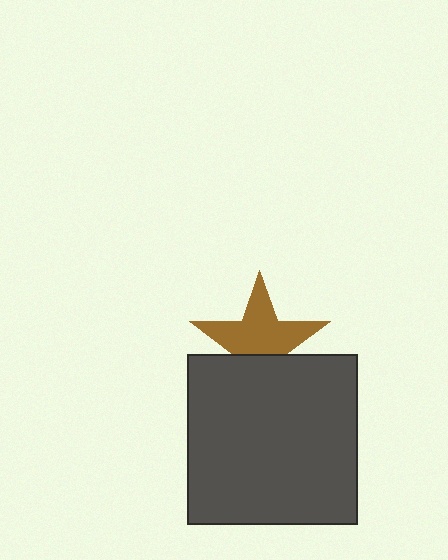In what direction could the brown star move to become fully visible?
The brown star could move up. That would shift it out from behind the dark gray square entirely.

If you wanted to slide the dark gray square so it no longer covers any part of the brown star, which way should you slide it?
Slide it down — that is the most direct way to separate the two shapes.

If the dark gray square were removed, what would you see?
You would see the complete brown star.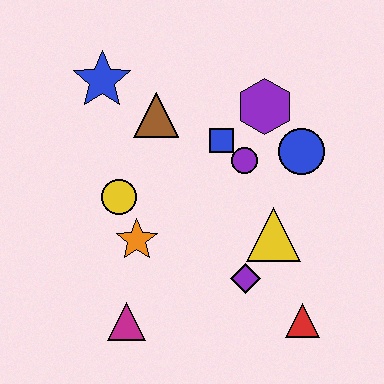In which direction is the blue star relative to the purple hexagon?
The blue star is to the left of the purple hexagon.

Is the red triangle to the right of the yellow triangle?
Yes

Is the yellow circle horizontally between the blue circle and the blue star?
Yes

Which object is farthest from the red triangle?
The blue star is farthest from the red triangle.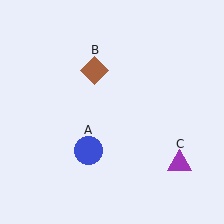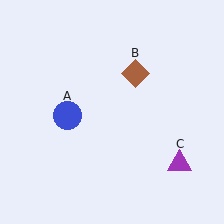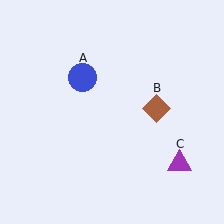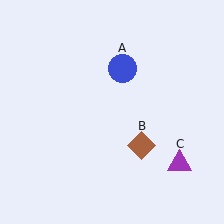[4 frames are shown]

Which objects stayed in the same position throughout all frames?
Purple triangle (object C) remained stationary.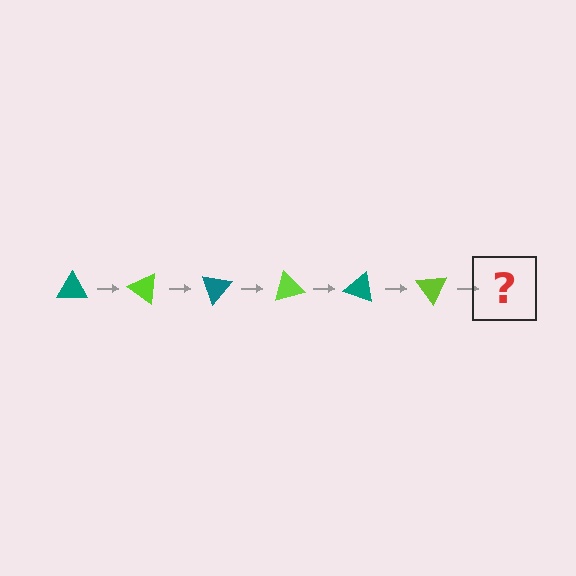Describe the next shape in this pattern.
It should be a teal triangle, rotated 210 degrees from the start.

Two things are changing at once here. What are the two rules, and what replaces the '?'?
The two rules are that it rotates 35 degrees each step and the color cycles through teal and lime. The '?' should be a teal triangle, rotated 210 degrees from the start.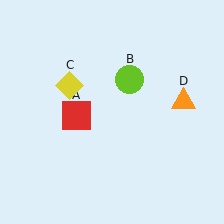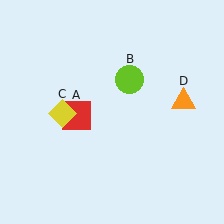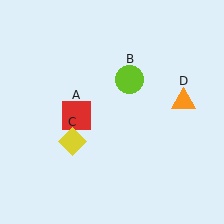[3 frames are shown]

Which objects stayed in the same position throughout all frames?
Red square (object A) and lime circle (object B) and orange triangle (object D) remained stationary.